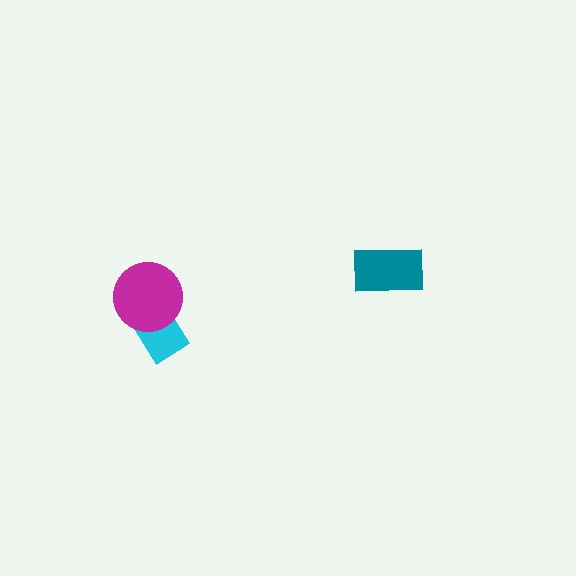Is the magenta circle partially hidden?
No, no other shape covers it.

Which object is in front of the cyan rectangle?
The magenta circle is in front of the cyan rectangle.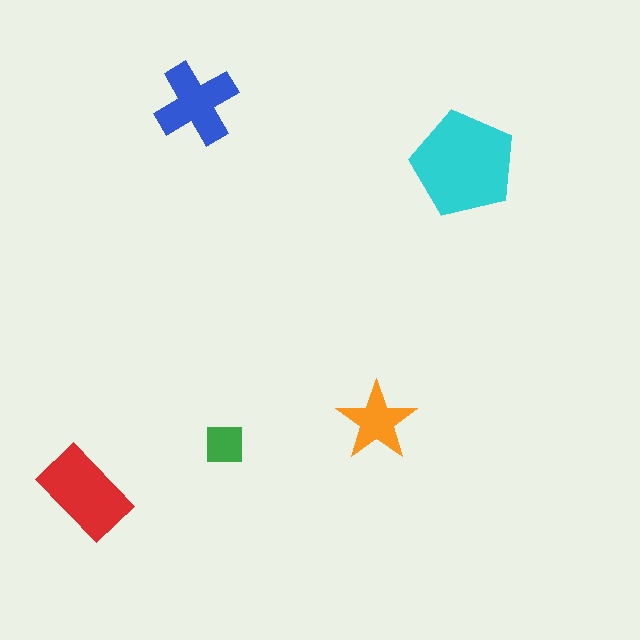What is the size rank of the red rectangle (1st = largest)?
2nd.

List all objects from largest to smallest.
The cyan pentagon, the red rectangle, the blue cross, the orange star, the green square.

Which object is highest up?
The blue cross is topmost.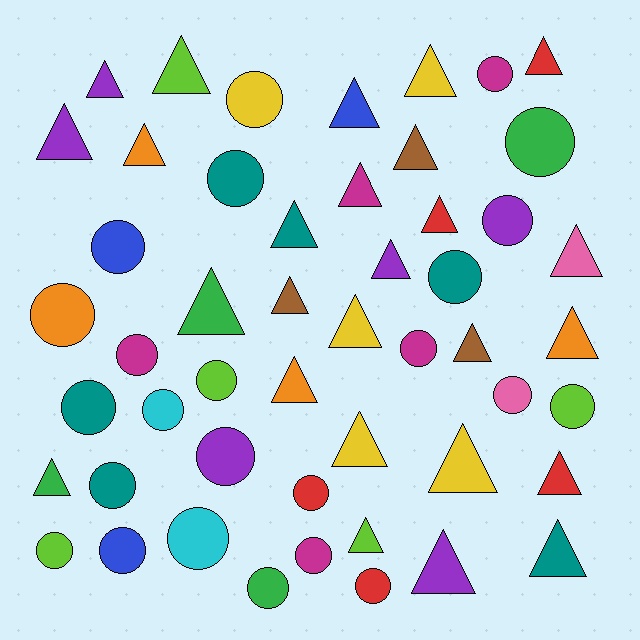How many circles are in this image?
There are 24 circles.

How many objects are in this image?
There are 50 objects.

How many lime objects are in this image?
There are 5 lime objects.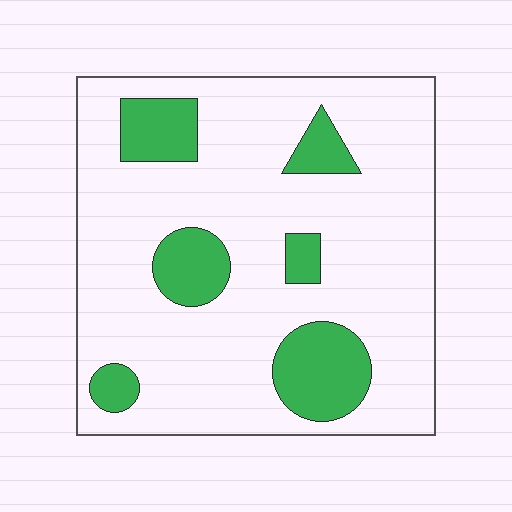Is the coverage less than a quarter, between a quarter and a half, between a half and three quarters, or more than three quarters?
Less than a quarter.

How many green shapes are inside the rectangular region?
6.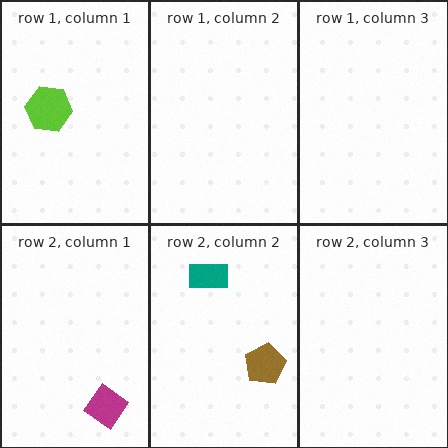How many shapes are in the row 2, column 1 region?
1.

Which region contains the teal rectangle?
The row 2, column 2 region.